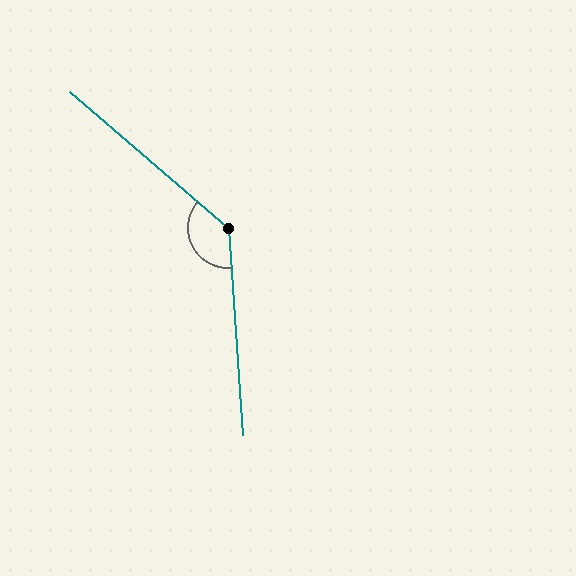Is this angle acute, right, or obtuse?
It is obtuse.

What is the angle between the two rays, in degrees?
Approximately 135 degrees.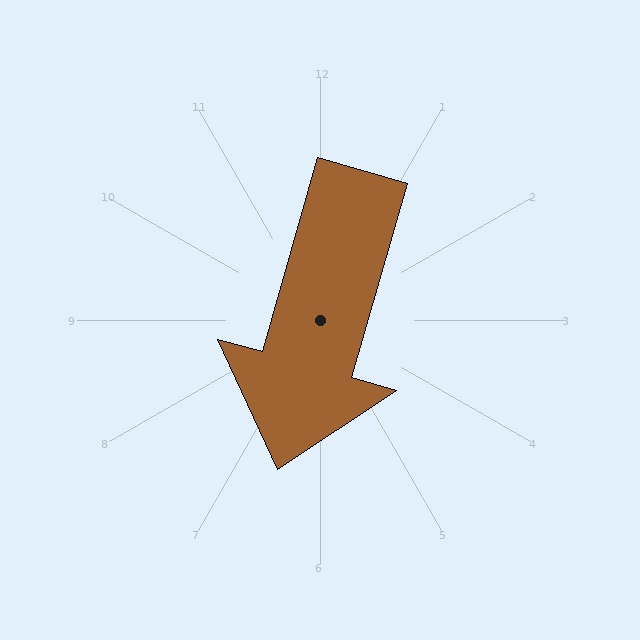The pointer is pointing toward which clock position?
Roughly 7 o'clock.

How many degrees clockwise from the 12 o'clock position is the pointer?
Approximately 196 degrees.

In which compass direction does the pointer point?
South.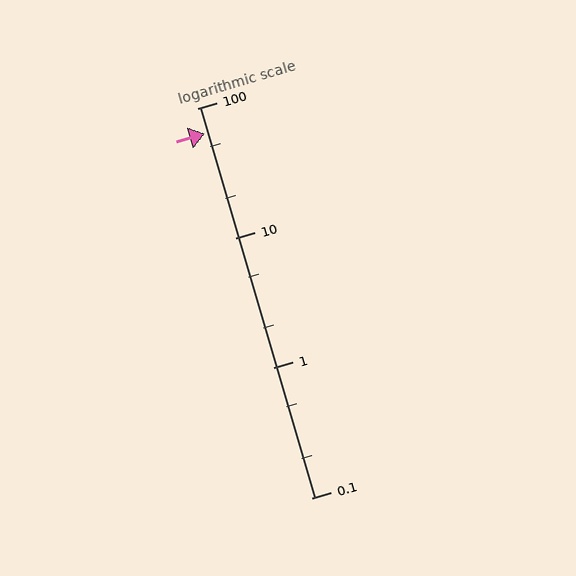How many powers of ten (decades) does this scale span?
The scale spans 3 decades, from 0.1 to 100.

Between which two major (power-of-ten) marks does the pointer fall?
The pointer is between 10 and 100.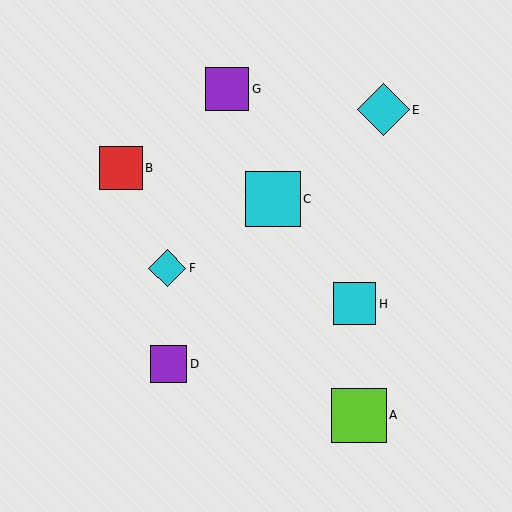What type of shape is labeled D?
Shape D is a purple square.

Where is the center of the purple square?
The center of the purple square is at (227, 89).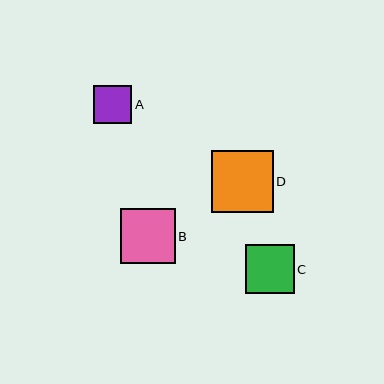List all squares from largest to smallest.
From largest to smallest: D, B, C, A.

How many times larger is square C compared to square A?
Square C is approximately 1.3 times the size of square A.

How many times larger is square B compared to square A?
Square B is approximately 1.4 times the size of square A.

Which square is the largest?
Square D is the largest with a size of approximately 62 pixels.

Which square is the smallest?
Square A is the smallest with a size of approximately 38 pixels.